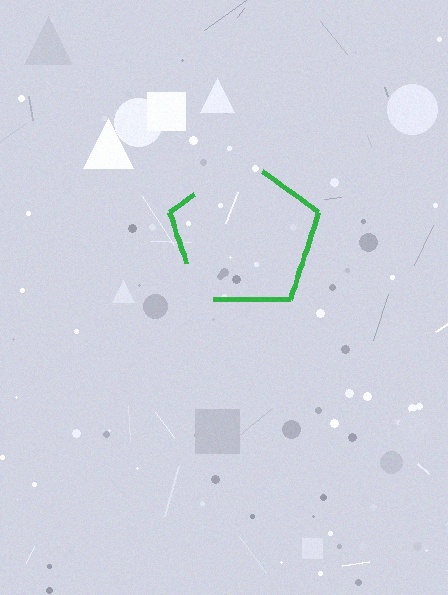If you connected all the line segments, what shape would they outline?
They would outline a pentagon.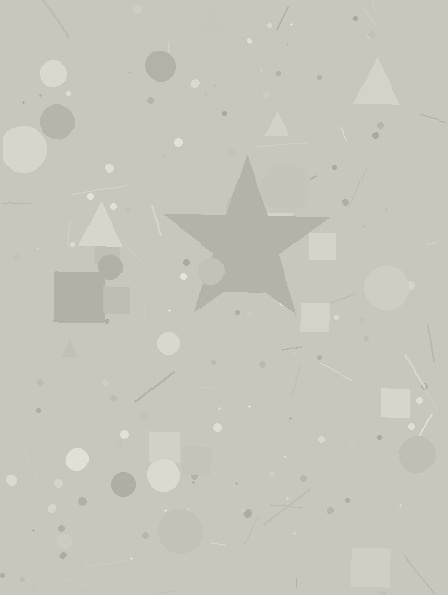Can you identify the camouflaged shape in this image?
The camouflaged shape is a star.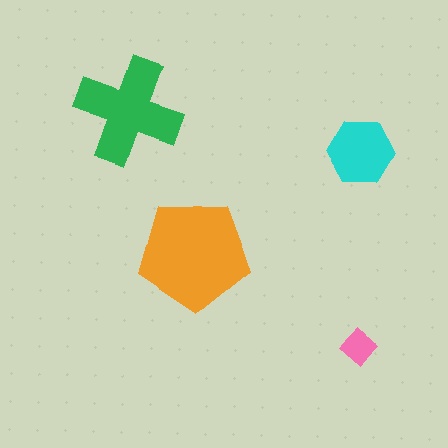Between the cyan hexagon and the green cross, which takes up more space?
The green cross.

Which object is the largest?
The orange pentagon.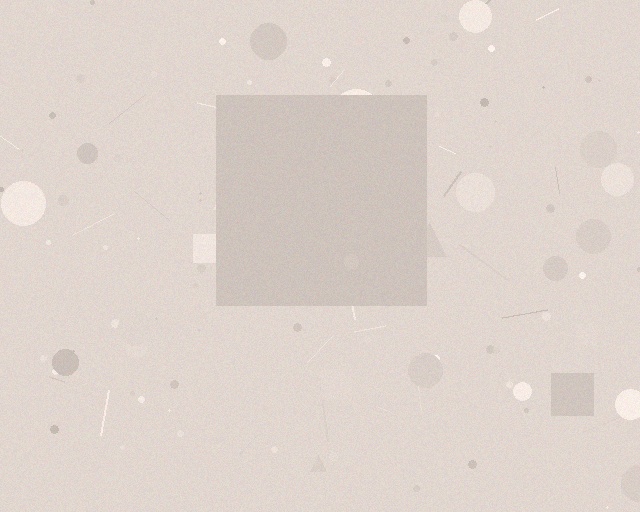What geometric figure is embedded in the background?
A square is embedded in the background.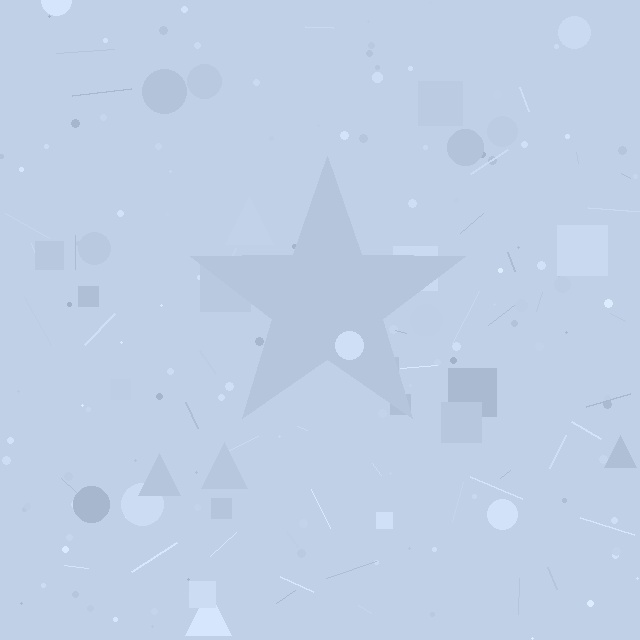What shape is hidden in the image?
A star is hidden in the image.